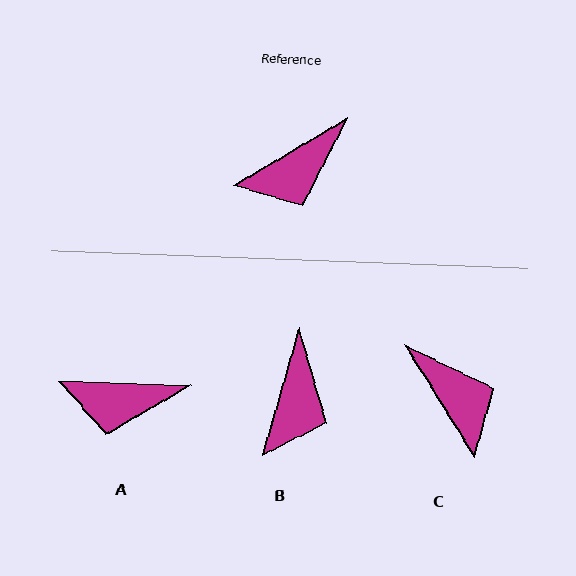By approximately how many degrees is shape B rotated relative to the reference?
Approximately 43 degrees counter-clockwise.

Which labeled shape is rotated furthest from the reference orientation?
C, about 91 degrees away.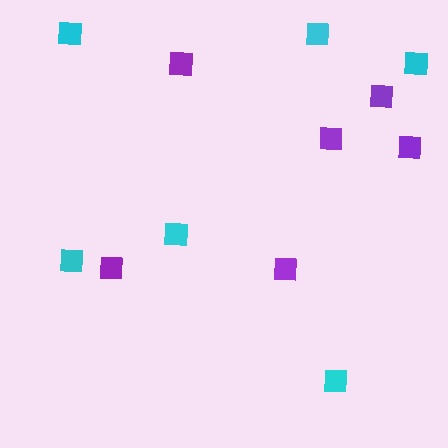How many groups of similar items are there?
There are 2 groups: one group of cyan squares (6) and one group of purple squares (6).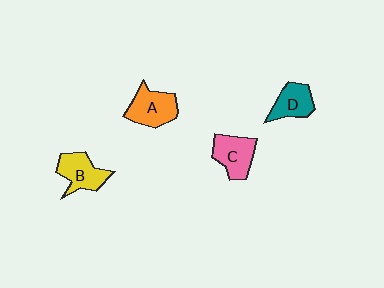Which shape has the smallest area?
Shape D (teal).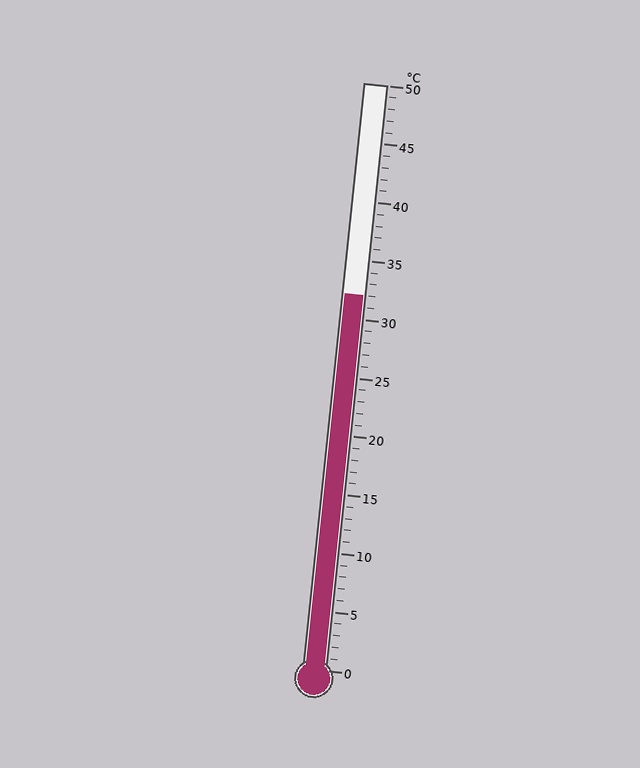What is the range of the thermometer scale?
The thermometer scale ranges from 0°C to 50°C.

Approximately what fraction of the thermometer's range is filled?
The thermometer is filled to approximately 65% of its range.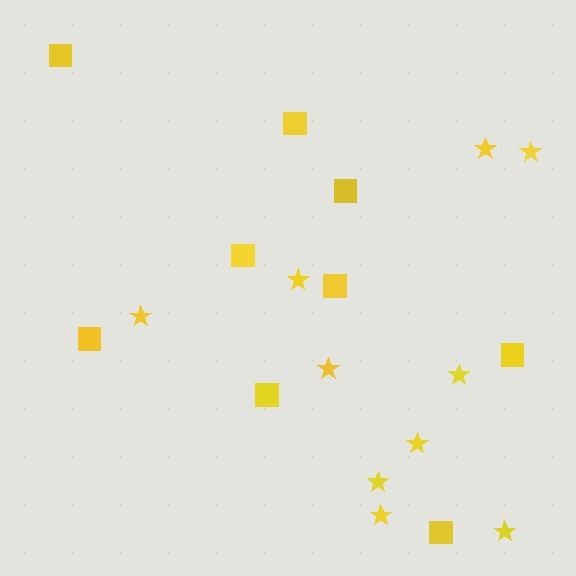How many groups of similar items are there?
There are 2 groups: one group of squares (9) and one group of stars (10).